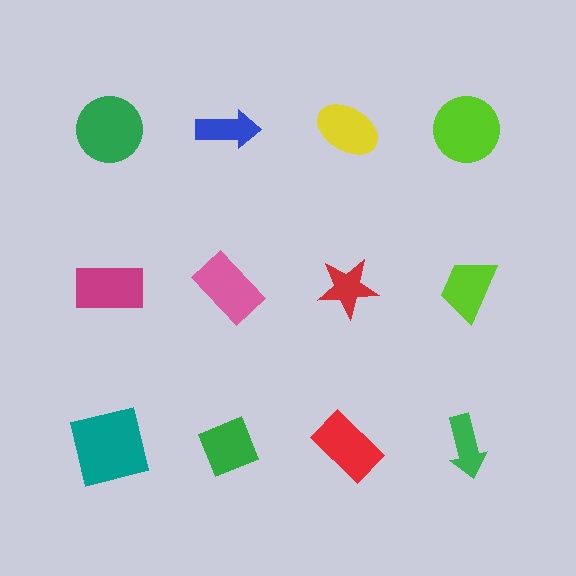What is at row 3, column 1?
A teal square.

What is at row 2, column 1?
A magenta rectangle.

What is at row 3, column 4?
A green arrow.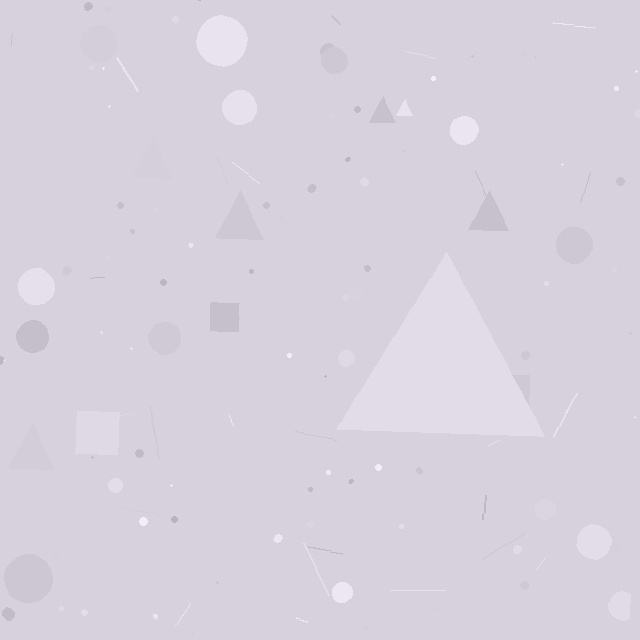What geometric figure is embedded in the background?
A triangle is embedded in the background.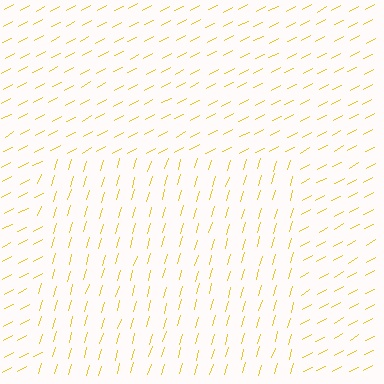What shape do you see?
I see a rectangle.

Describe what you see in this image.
The image is filled with small yellow line segments. A rectangle region in the image has lines oriented differently from the surrounding lines, creating a visible texture boundary.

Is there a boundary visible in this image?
Yes, there is a texture boundary formed by a change in line orientation.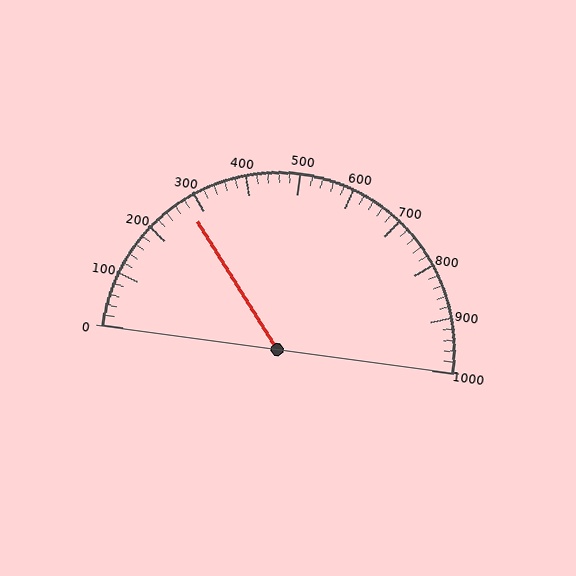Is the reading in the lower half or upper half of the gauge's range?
The reading is in the lower half of the range (0 to 1000).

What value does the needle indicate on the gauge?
The needle indicates approximately 280.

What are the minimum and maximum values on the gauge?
The gauge ranges from 0 to 1000.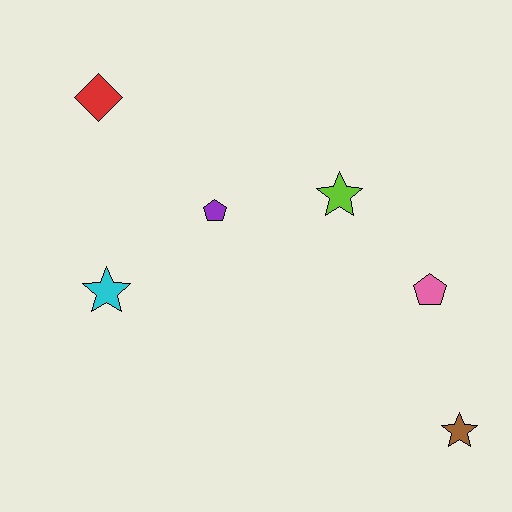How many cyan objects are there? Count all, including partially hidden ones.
There is 1 cyan object.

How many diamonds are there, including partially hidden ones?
There is 1 diamond.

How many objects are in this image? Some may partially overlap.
There are 6 objects.